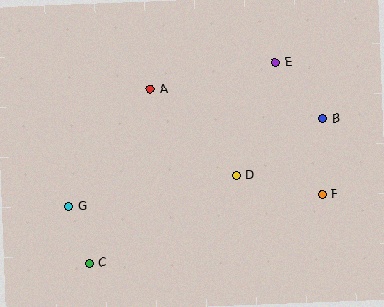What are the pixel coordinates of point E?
Point E is at (275, 63).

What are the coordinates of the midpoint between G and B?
The midpoint between G and B is at (195, 163).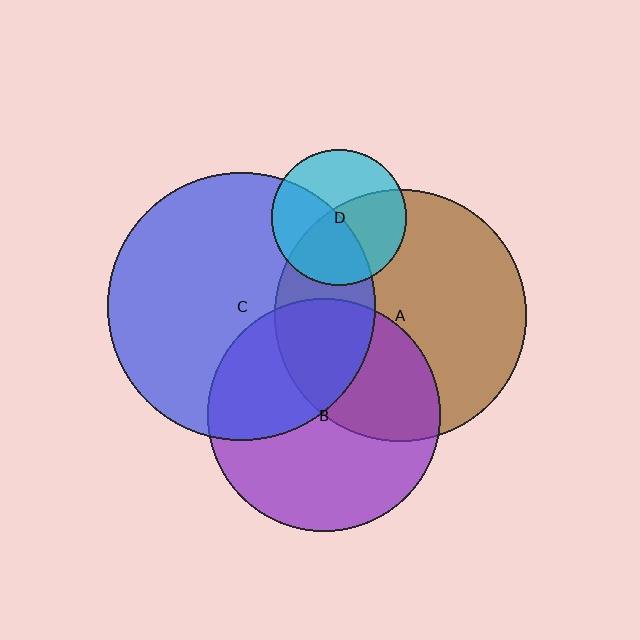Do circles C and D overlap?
Yes.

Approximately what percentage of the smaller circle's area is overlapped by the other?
Approximately 45%.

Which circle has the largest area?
Circle C (blue).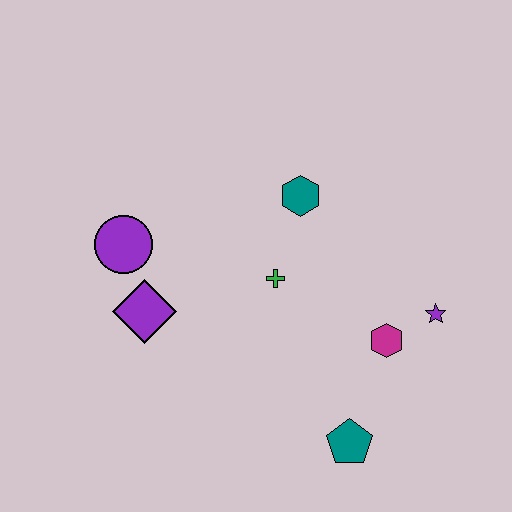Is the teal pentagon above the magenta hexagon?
No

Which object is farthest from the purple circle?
The purple star is farthest from the purple circle.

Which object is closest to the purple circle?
The purple diamond is closest to the purple circle.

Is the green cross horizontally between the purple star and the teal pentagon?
No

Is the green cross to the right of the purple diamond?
Yes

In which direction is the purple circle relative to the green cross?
The purple circle is to the left of the green cross.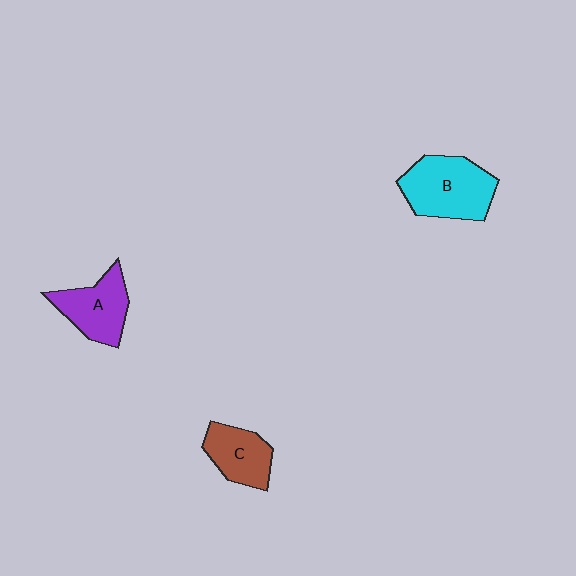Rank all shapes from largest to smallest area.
From largest to smallest: B (cyan), A (purple), C (brown).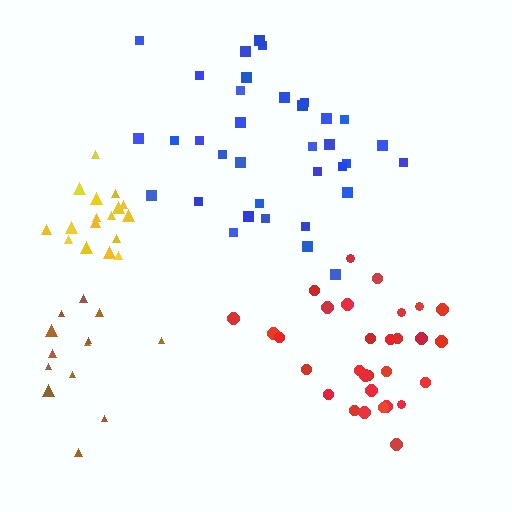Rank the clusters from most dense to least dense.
yellow, red, brown, blue.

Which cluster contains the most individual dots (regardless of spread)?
Blue (35).